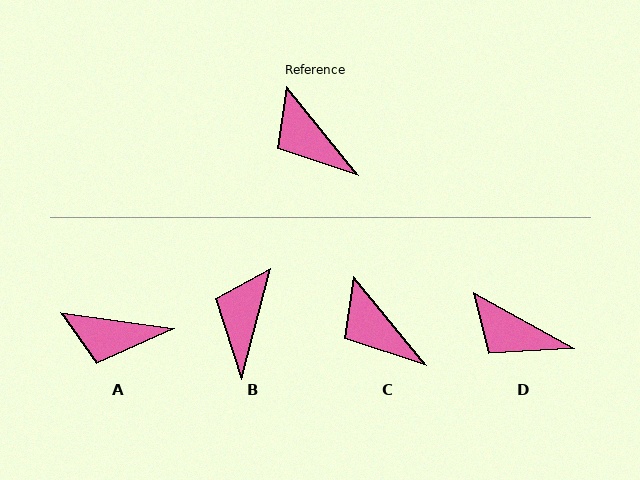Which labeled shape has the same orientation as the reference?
C.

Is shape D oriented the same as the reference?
No, it is off by about 22 degrees.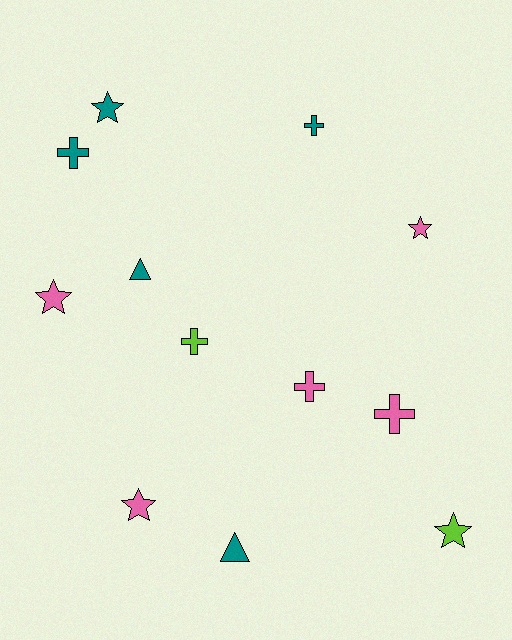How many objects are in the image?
There are 12 objects.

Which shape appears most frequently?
Cross, with 5 objects.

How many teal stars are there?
There is 1 teal star.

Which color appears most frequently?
Pink, with 5 objects.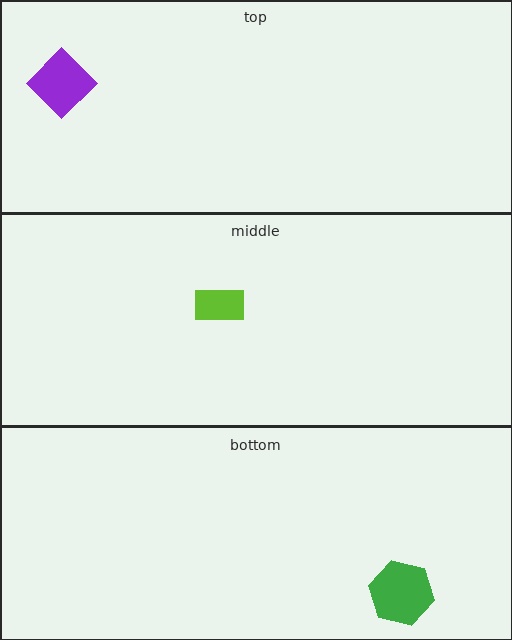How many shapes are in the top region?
1.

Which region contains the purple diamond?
The top region.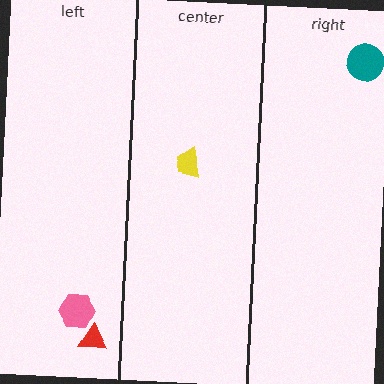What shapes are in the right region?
The teal circle.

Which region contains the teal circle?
The right region.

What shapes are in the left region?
The red triangle, the pink hexagon.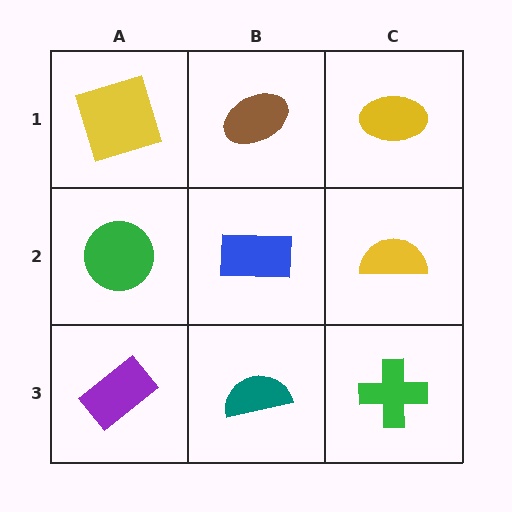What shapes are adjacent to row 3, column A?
A green circle (row 2, column A), a teal semicircle (row 3, column B).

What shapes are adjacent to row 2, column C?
A yellow ellipse (row 1, column C), a green cross (row 3, column C), a blue rectangle (row 2, column B).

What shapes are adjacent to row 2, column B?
A brown ellipse (row 1, column B), a teal semicircle (row 3, column B), a green circle (row 2, column A), a yellow semicircle (row 2, column C).